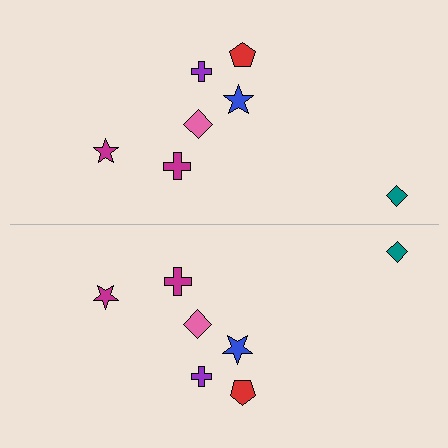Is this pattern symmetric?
Yes, this pattern has bilateral (reflection) symmetry.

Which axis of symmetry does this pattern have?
The pattern has a horizontal axis of symmetry running through the center of the image.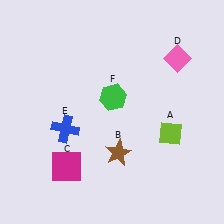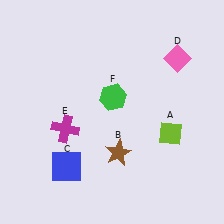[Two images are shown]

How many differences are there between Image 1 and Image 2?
There are 2 differences between the two images.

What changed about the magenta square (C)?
In Image 1, C is magenta. In Image 2, it changed to blue.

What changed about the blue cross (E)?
In Image 1, E is blue. In Image 2, it changed to magenta.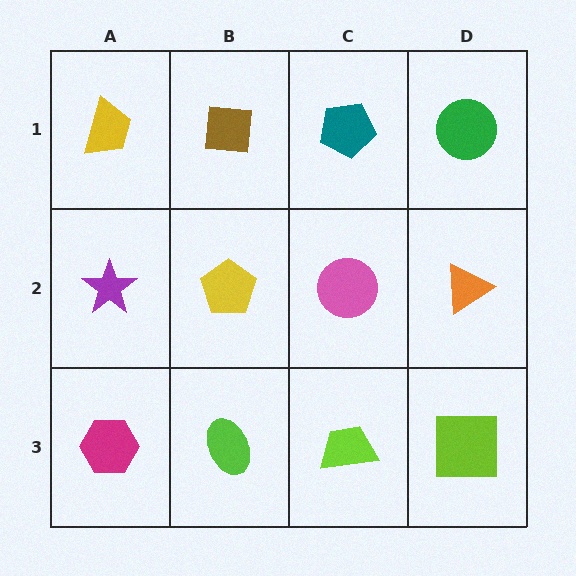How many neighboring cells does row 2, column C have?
4.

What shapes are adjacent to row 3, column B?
A yellow pentagon (row 2, column B), a magenta hexagon (row 3, column A), a lime trapezoid (row 3, column C).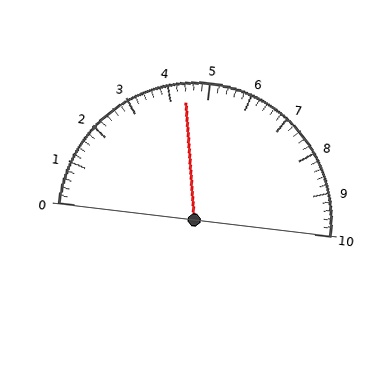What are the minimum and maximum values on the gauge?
The gauge ranges from 0 to 10.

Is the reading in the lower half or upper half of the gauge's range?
The reading is in the lower half of the range (0 to 10).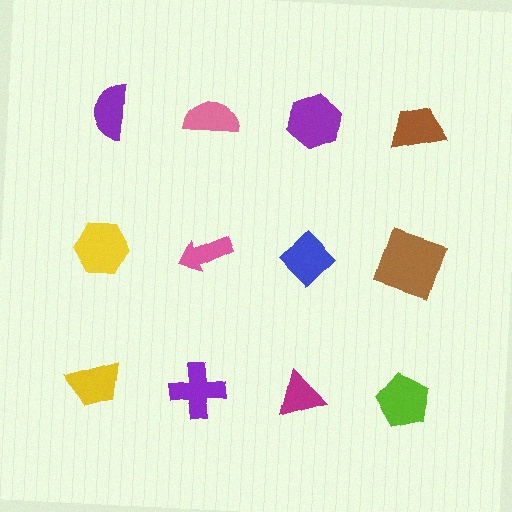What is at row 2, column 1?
A yellow hexagon.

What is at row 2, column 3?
A blue diamond.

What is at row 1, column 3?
A purple hexagon.